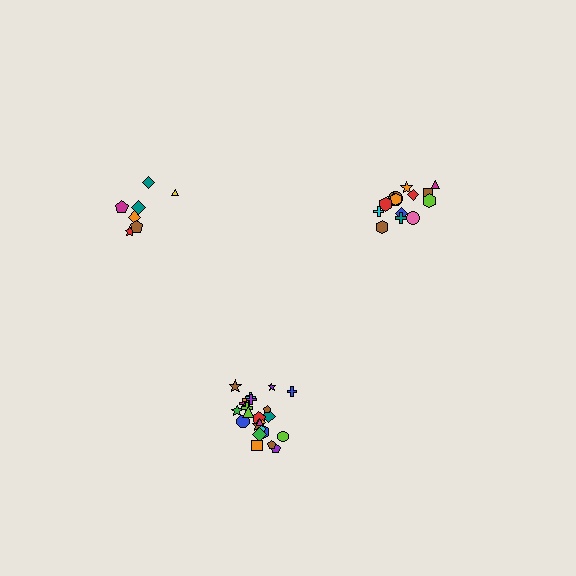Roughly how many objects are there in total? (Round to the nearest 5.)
Roughly 45 objects in total.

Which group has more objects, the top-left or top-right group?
The top-right group.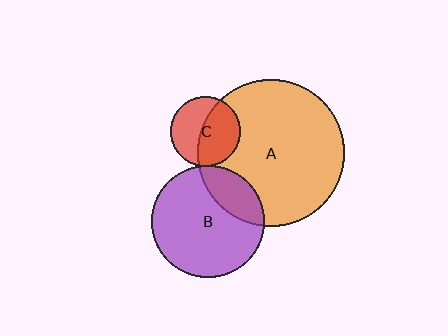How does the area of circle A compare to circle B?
Approximately 1.7 times.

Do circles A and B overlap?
Yes.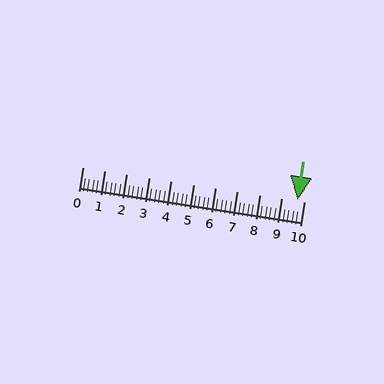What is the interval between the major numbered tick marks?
The major tick marks are spaced 1 units apart.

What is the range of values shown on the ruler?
The ruler shows values from 0 to 10.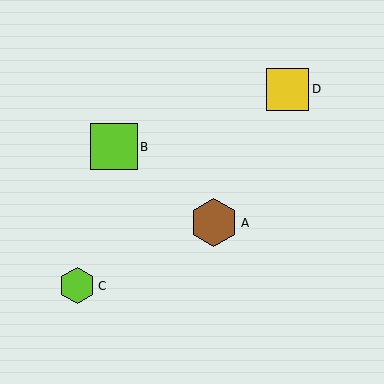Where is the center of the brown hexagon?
The center of the brown hexagon is at (214, 223).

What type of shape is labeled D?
Shape D is a yellow square.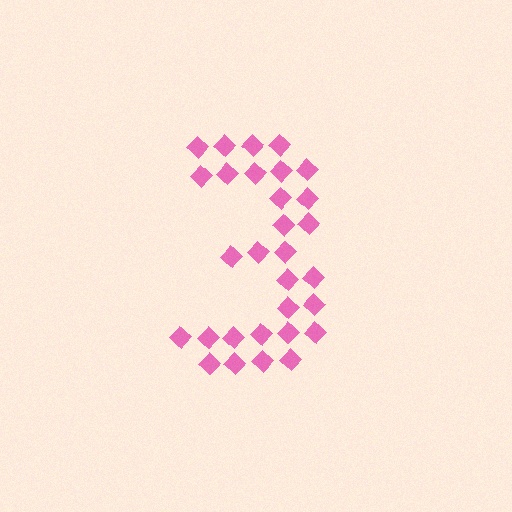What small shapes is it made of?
It is made of small diamonds.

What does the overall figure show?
The overall figure shows the digit 3.